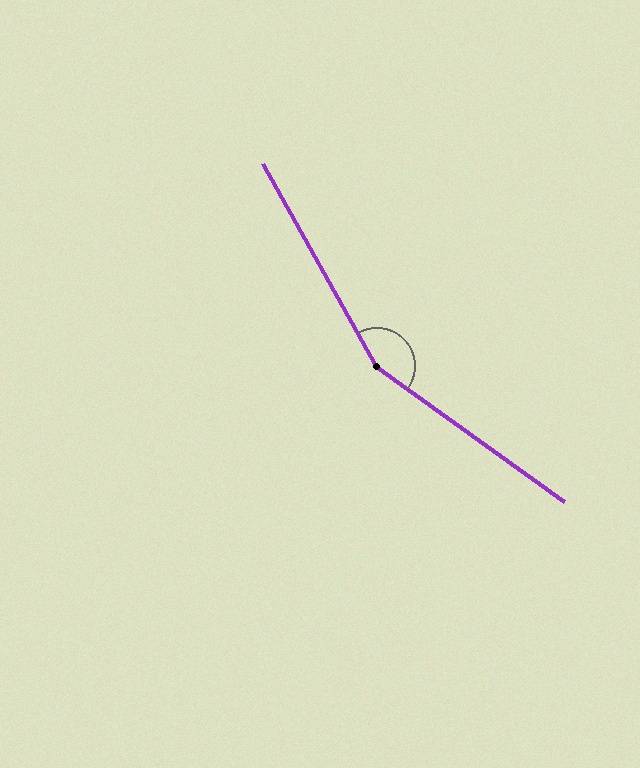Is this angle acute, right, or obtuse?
It is obtuse.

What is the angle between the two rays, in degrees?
Approximately 155 degrees.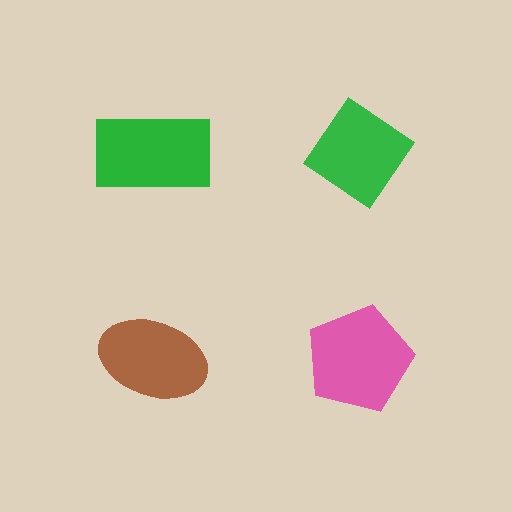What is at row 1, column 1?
A green rectangle.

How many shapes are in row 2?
2 shapes.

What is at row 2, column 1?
A brown ellipse.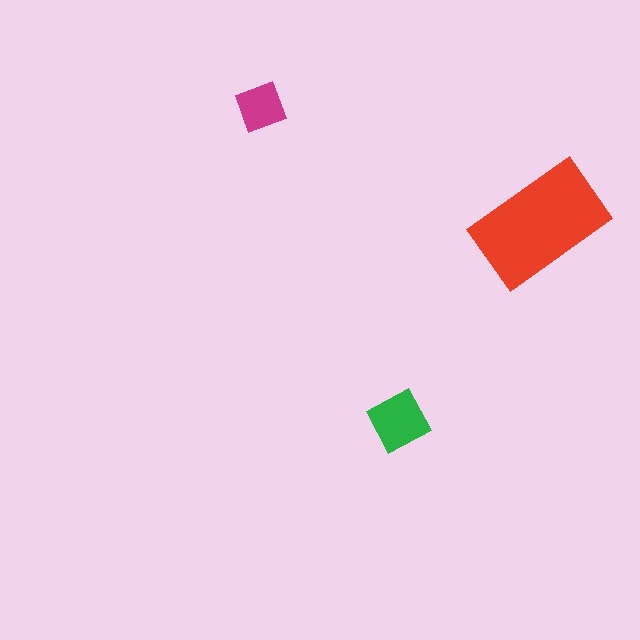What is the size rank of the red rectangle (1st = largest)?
1st.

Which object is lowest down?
The green square is bottommost.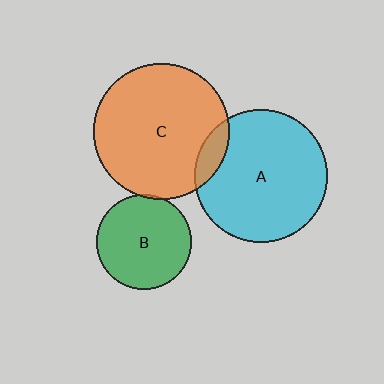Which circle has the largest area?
Circle C (orange).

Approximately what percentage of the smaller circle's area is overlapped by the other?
Approximately 5%.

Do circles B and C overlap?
Yes.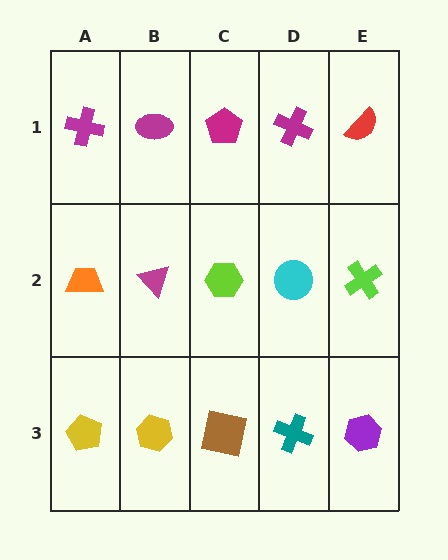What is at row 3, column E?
A purple hexagon.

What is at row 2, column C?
A lime hexagon.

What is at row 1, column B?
A magenta ellipse.